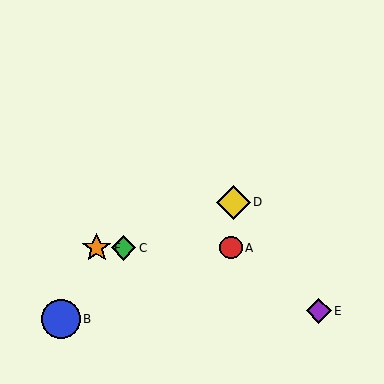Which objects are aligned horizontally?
Objects A, C, F are aligned horizontally.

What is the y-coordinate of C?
Object C is at y≈248.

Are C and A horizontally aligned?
Yes, both are at y≈248.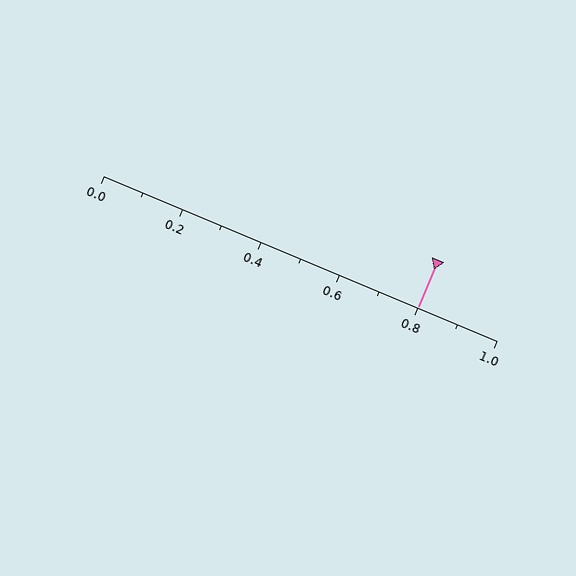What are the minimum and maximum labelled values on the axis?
The axis runs from 0.0 to 1.0.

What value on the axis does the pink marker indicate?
The marker indicates approximately 0.8.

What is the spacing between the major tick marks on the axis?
The major ticks are spaced 0.2 apart.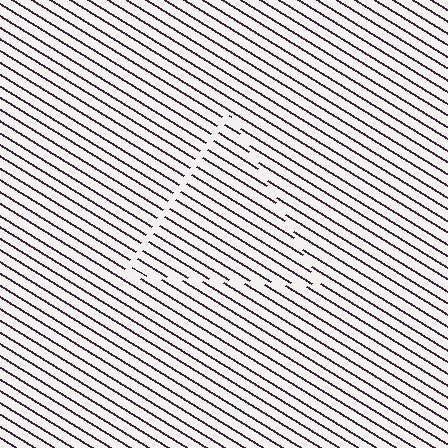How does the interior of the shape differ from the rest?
The interior of the shape contains the same grating, shifted by half a period — the contour is defined by the phase discontinuity where line-ends from the inner and outer gratings abut.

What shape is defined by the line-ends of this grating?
An illusory triangle. The interior of the shape contains the same grating, shifted by half a period — the contour is defined by the phase discontinuity where line-ends from the inner and outer gratings abut.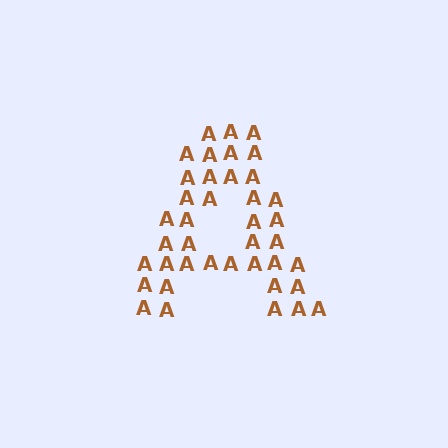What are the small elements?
The small elements are letter A's.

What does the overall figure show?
The overall figure shows the letter A.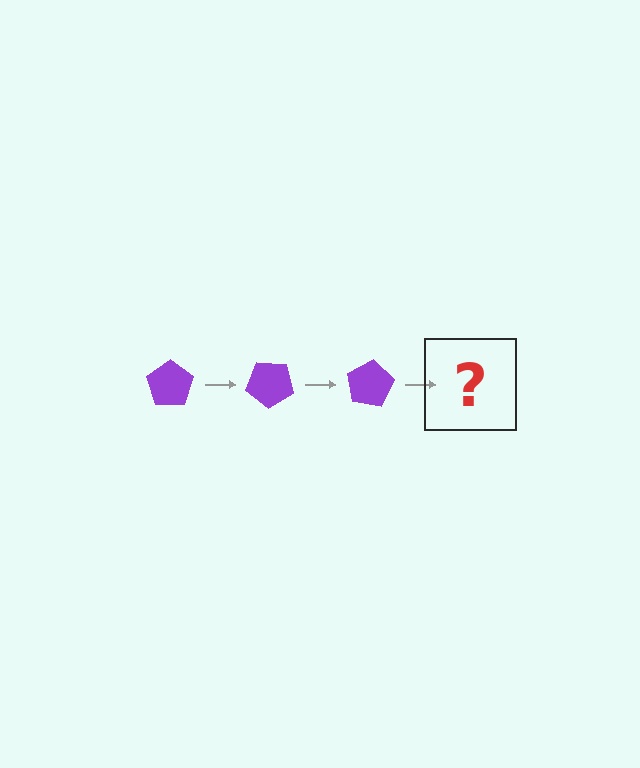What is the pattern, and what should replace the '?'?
The pattern is that the pentagon rotates 40 degrees each step. The '?' should be a purple pentagon rotated 120 degrees.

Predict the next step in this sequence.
The next step is a purple pentagon rotated 120 degrees.